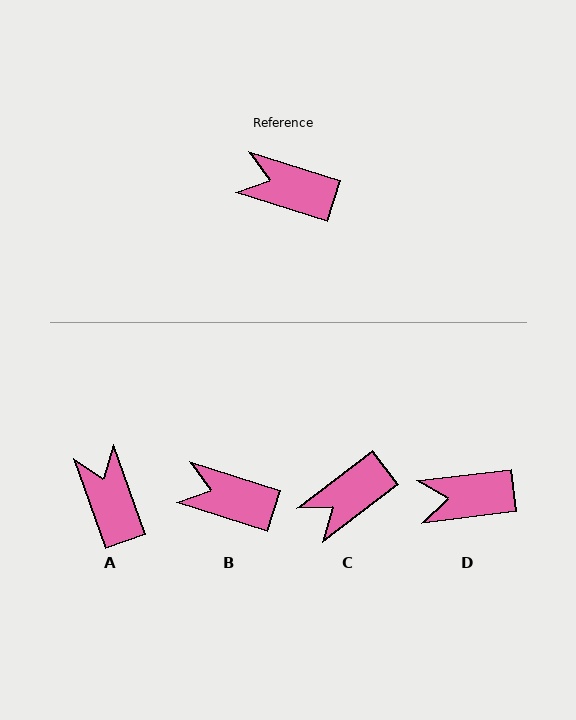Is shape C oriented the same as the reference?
No, it is off by about 55 degrees.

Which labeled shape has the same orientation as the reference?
B.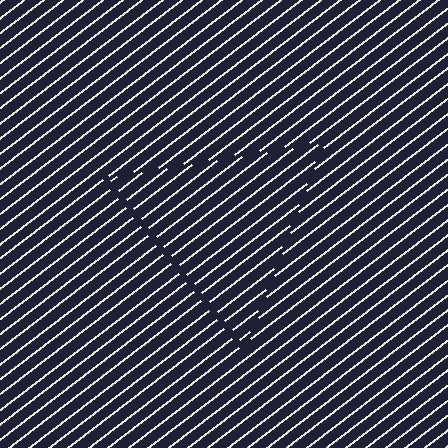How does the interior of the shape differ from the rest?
The interior of the shape contains the same grating, shifted by half a period — the contour is defined by the phase discontinuity where line-ends from the inner and outer gratings abut.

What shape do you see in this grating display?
An illusory triangle. The interior of the shape contains the same grating, shifted by half a period — the contour is defined by the phase discontinuity where line-ends from the inner and outer gratings abut.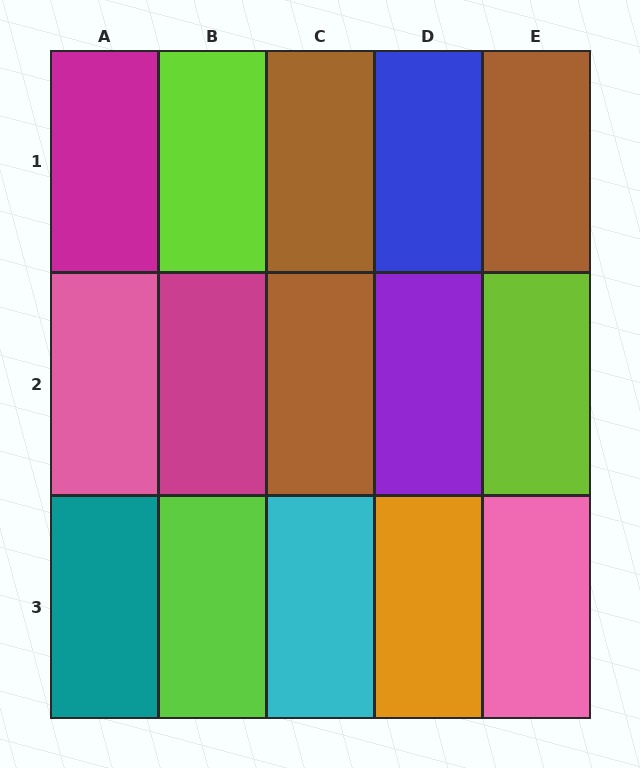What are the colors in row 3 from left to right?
Teal, lime, cyan, orange, pink.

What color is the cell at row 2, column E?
Lime.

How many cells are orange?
1 cell is orange.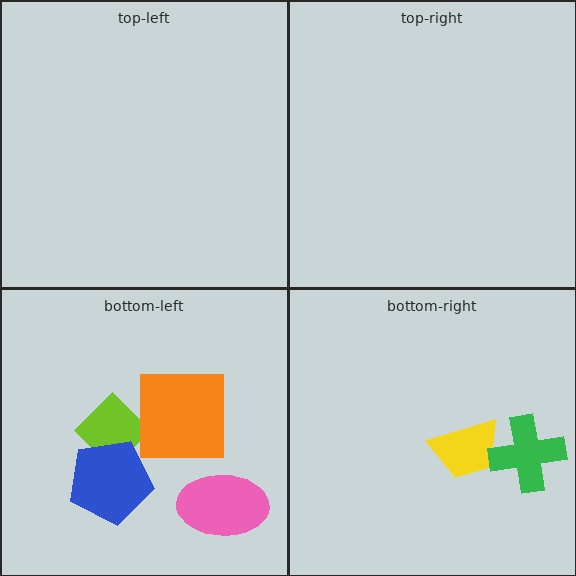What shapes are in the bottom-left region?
The pink ellipse, the lime diamond, the blue pentagon, the orange square.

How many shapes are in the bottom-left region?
4.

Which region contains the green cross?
The bottom-right region.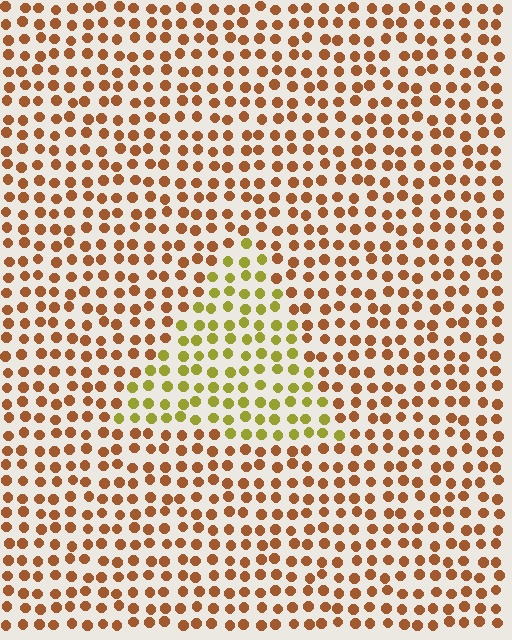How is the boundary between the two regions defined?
The boundary is defined purely by a slight shift in hue (about 42 degrees). Spacing, size, and orientation are identical on both sides.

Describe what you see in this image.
The image is filled with small brown elements in a uniform arrangement. A triangle-shaped region is visible where the elements are tinted to a slightly different hue, forming a subtle color boundary.